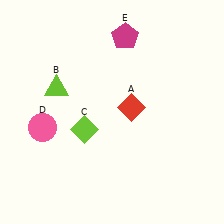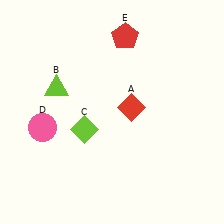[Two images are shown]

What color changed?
The pentagon (E) changed from magenta in Image 1 to red in Image 2.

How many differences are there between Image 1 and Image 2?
There is 1 difference between the two images.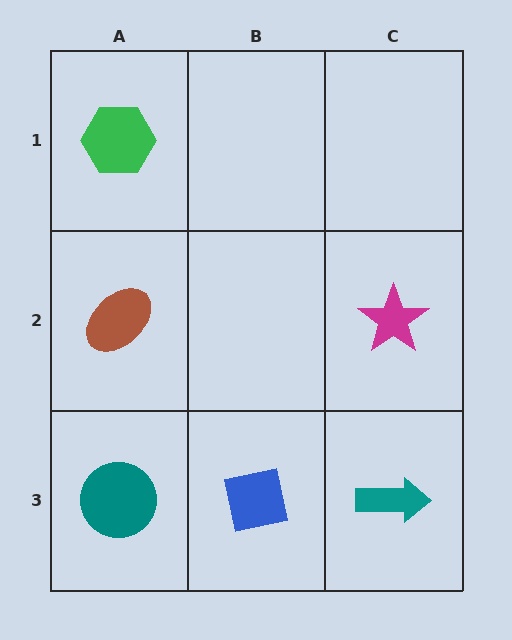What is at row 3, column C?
A teal arrow.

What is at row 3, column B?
A blue square.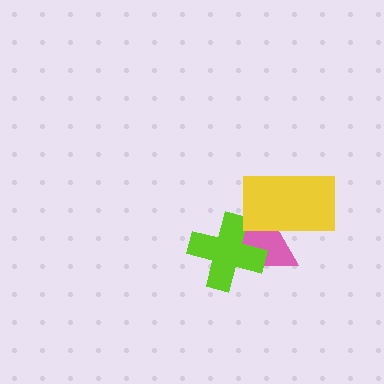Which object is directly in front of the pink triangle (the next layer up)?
The lime cross is directly in front of the pink triangle.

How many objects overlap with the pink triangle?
2 objects overlap with the pink triangle.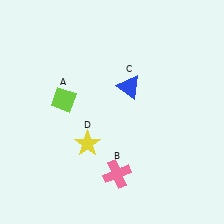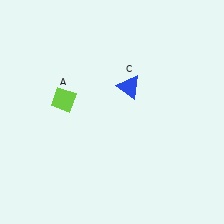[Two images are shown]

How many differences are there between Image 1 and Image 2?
There are 2 differences between the two images.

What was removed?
The pink cross (B), the yellow star (D) were removed in Image 2.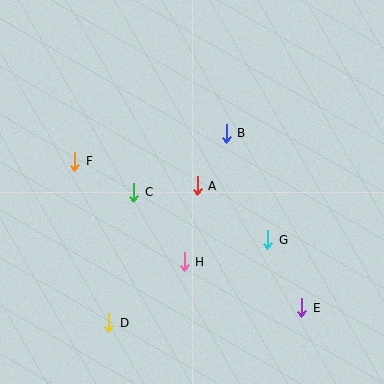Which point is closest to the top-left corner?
Point F is closest to the top-left corner.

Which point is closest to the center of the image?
Point A at (197, 186) is closest to the center.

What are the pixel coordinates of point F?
Point F is at (75, 161).